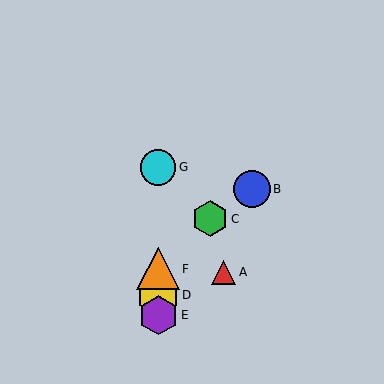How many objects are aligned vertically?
4 objects (D, E, F, G) are aligned vertically.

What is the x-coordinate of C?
Object C is at x≈210.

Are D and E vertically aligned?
Yes, both are at x≈158.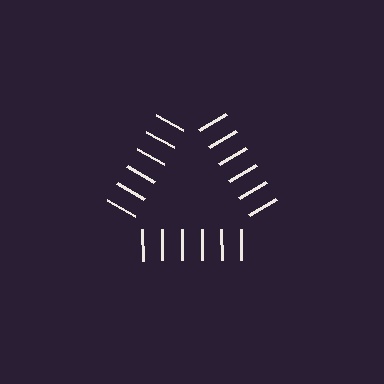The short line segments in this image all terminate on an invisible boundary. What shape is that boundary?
An illusory triangle — the line segments terminate on its edges but no continuous stroke is drawn.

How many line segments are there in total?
18 — 6 along each of the 3 edges.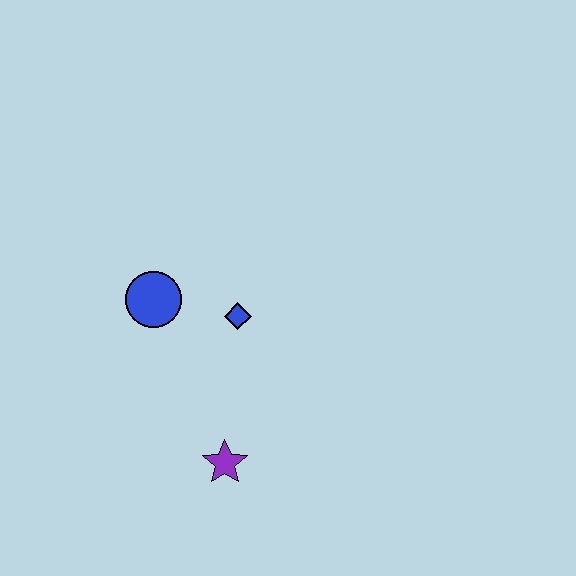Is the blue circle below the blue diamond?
No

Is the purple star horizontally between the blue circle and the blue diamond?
Yes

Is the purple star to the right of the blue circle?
Yes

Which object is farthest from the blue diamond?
The purple star is farthest from the blue diamond.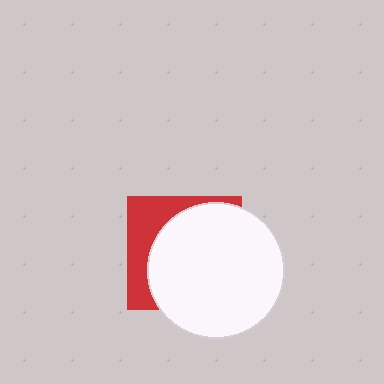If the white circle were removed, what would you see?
You would see the complete red square.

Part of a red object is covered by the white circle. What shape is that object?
It is a square.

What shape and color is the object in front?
The object in front is a white circle.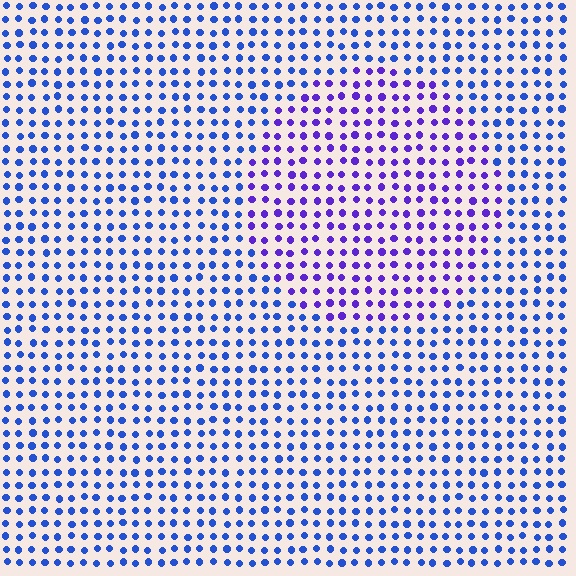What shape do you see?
I see a circle.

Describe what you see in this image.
The image is filled with small blue elements in a uniform arrangement. A circle-shaped region is visible where the elements are tinted to a slightly different hue, forming a subtle color boundary.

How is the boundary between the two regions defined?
The boundary is defined purely by a slight shift in hue (about 35 degrees). Spacing, size, and orientation are identical on both sides.